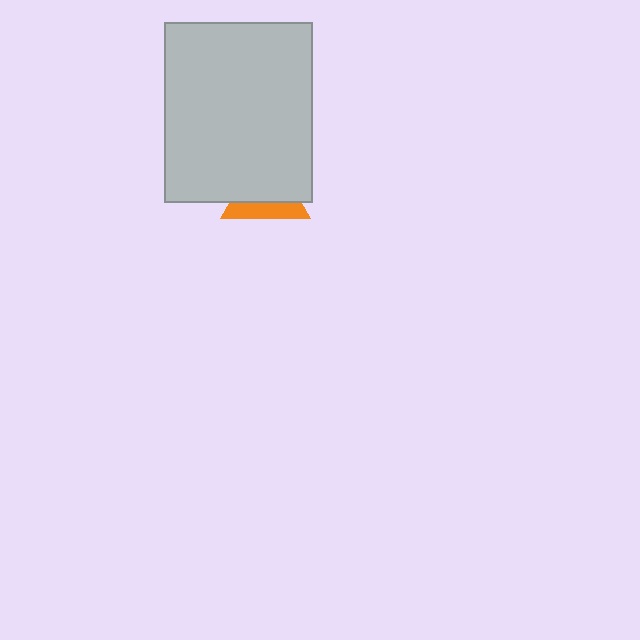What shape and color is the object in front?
The object in front is a light gray rectangle.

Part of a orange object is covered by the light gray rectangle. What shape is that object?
It is a triangle.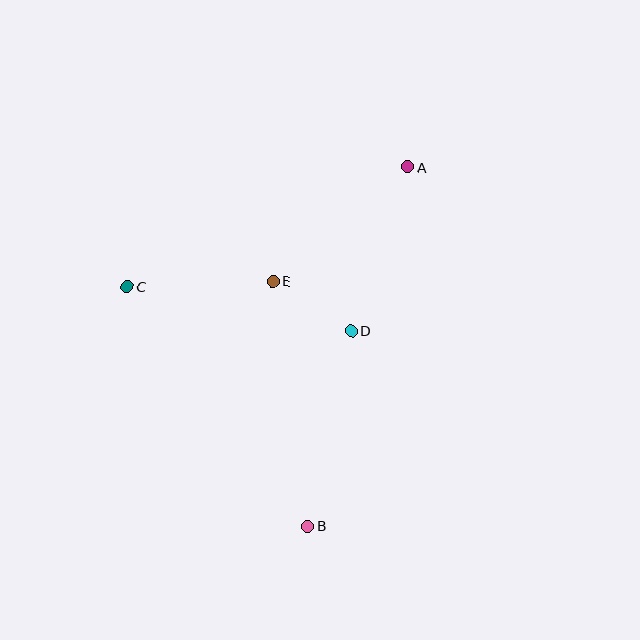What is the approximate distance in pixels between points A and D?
The distance between A and D is approximately 173 pixels.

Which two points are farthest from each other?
Points A and B are farthest from each other.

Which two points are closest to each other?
Points D and E are closest to each other.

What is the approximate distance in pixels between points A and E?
The distance between A and E is approximately 177 pixels.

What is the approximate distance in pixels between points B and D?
The distance between B and D is approximately 200 pixels.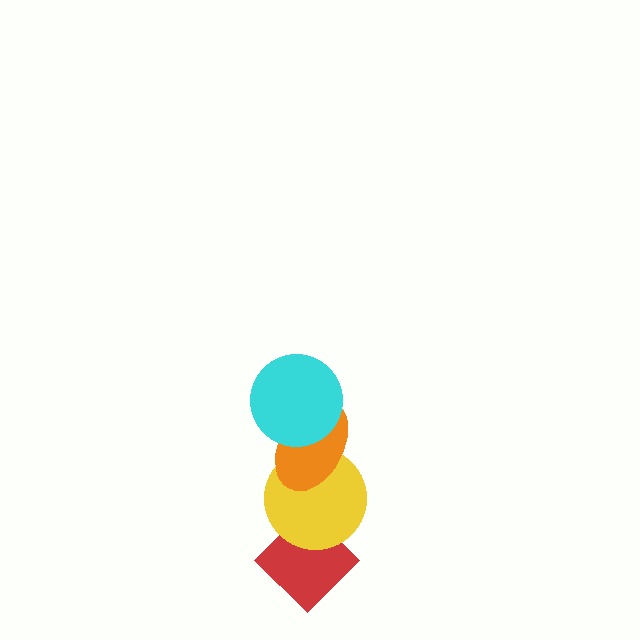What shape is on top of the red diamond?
The yellow circle is on top of the red diamond.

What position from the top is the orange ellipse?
The orange ellipse is 2nd from the top.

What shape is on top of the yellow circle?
The orange ellipse is on top of the yellow circle.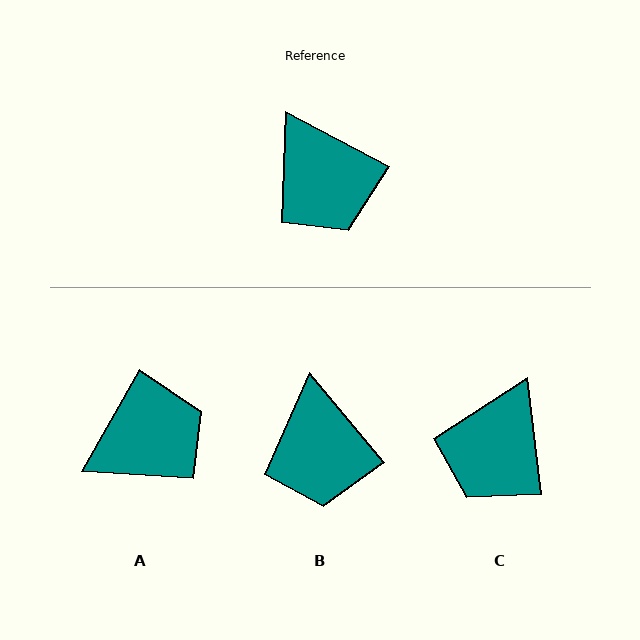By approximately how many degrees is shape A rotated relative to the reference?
Approximately 89 degrees counter-clockwise.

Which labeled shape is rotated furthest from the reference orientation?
A, about 89 degrees away.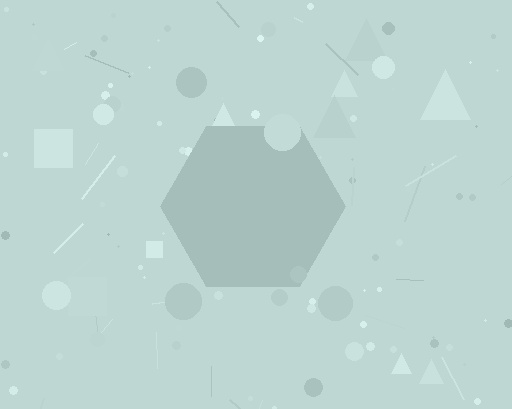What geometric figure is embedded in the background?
A hexagon is embedded in the background.